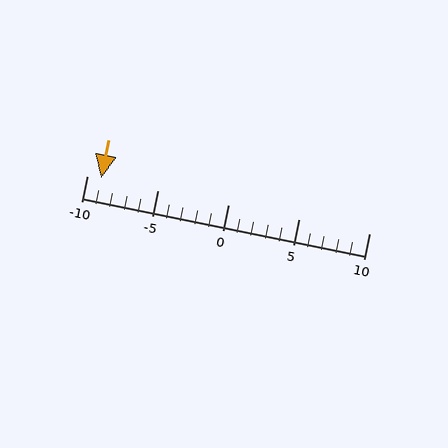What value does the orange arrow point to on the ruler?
The orange arrow points to approximately -9.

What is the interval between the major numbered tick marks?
The major tick marks are spaced 5 units apart.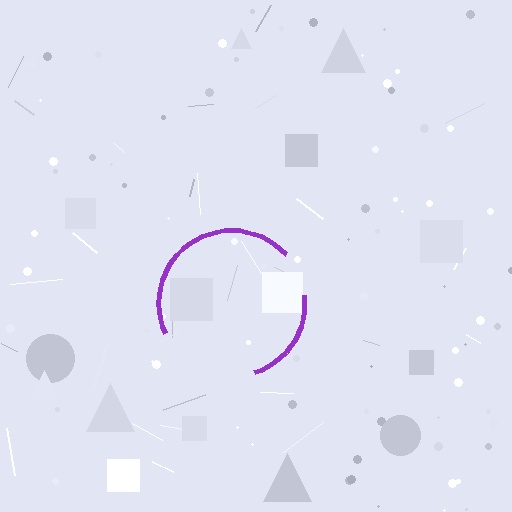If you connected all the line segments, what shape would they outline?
They would outline a circle.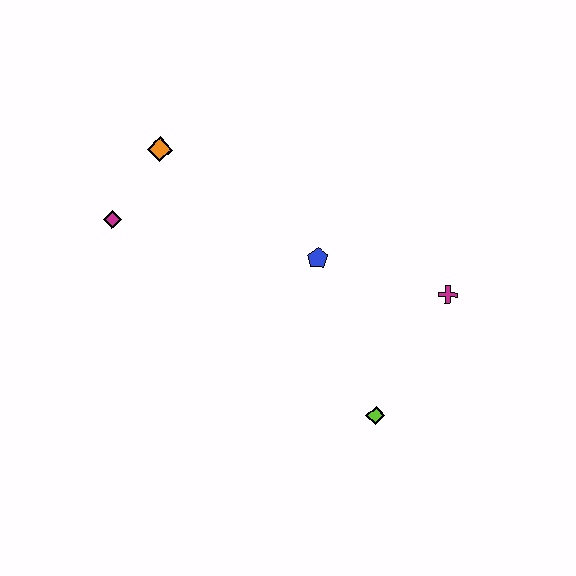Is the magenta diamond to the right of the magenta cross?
No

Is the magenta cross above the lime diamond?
Yes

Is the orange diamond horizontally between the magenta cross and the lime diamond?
No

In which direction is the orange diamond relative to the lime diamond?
The orange diamond is above the lime diamond.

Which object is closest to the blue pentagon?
The magenta cross is closest to the blue pentagon.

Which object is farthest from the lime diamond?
The orange diamond is farthest from the lime diamond.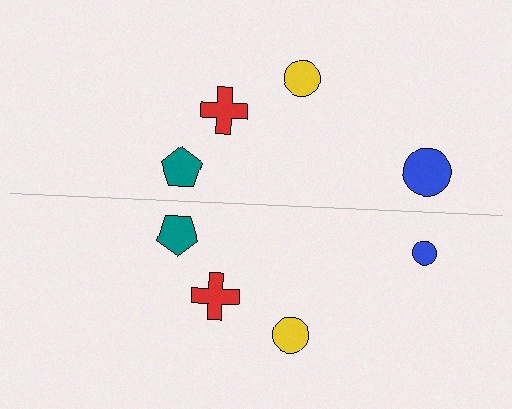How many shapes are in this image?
There are 8 shapes in this image.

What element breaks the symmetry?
The blue circle on the bottom side has a different size than its mirror counterpart.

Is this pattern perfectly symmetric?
No, the pattern is not perfectly symmetric. The blue circle on the bottom side has a different size than its mirror counterpart.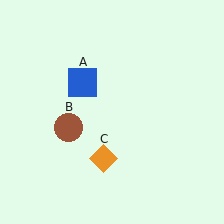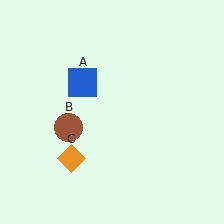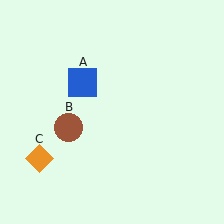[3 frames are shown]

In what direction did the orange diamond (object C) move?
The orange diamond (object C) moved left.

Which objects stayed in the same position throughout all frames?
Blue square (object A) and brown circle (object B) remained stationary.